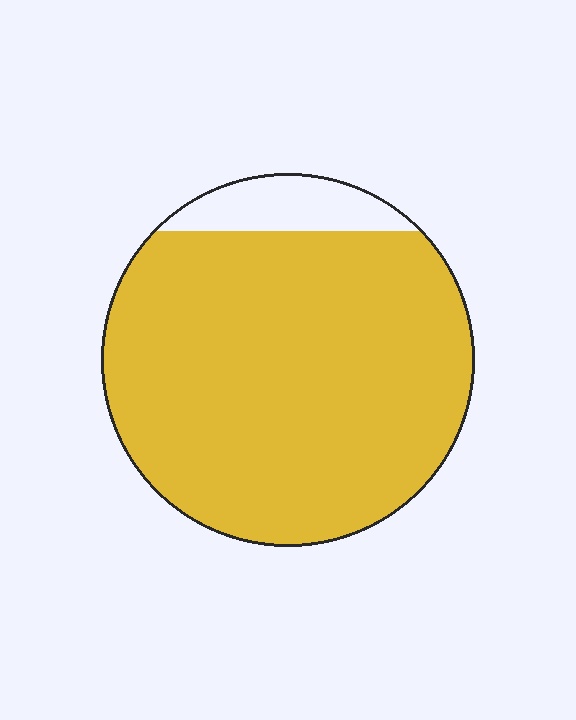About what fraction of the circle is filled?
About nine tenths (9/10).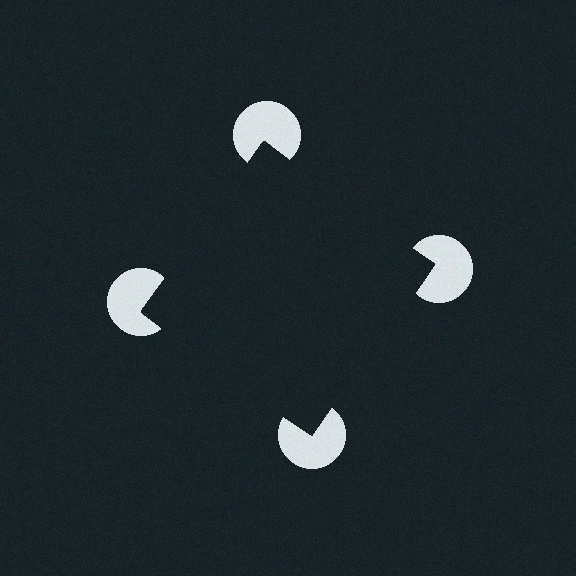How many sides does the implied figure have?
4 sides.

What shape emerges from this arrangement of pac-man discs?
An illusory square — its edges are inferred from the aligned wedge cuts in the pac-man discs, not physically drawn.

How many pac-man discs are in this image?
There are 4 — one at each vertex of the illusory square.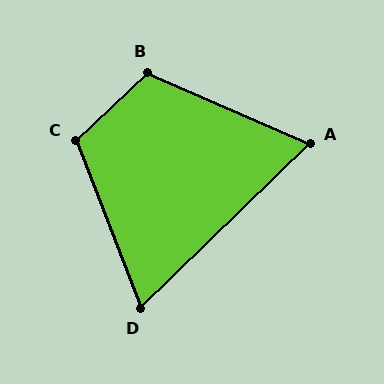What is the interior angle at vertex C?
Approximately 112 degrees (obtuse).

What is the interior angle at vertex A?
Approximately 68 degrees (acute).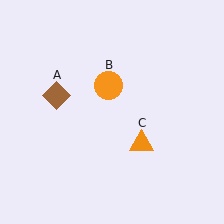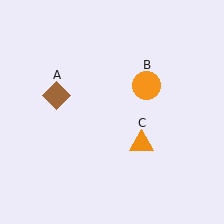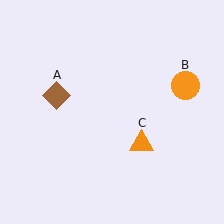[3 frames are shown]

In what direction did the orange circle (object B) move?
The orange circle (object B) moved right.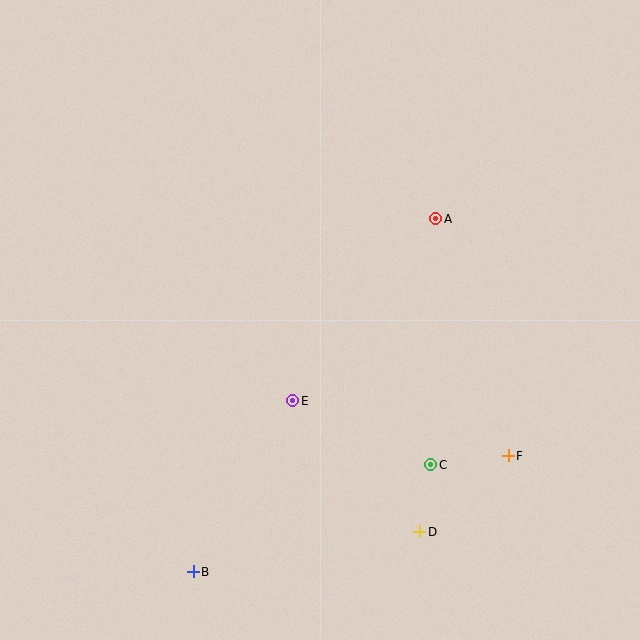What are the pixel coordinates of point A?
Point A is at (436, 219).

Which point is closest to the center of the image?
Point E at (293, 401) is closest to the center.